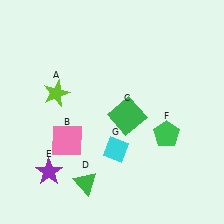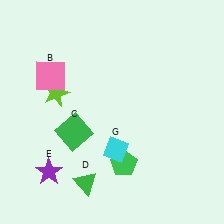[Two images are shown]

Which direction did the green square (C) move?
The green square (C) moved left.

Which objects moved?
The objects that moved are: the pink square (B), the green square (C), the green pentagon (F).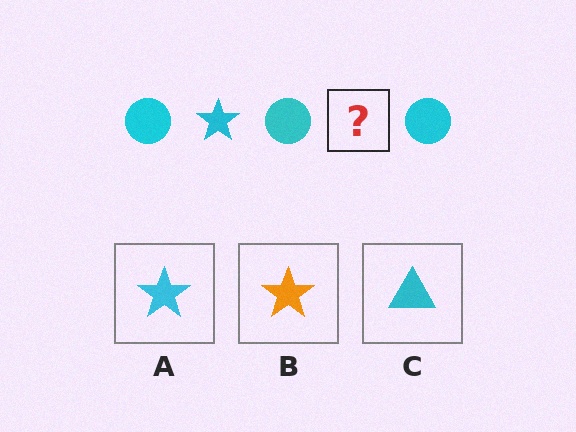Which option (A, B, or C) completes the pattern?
A.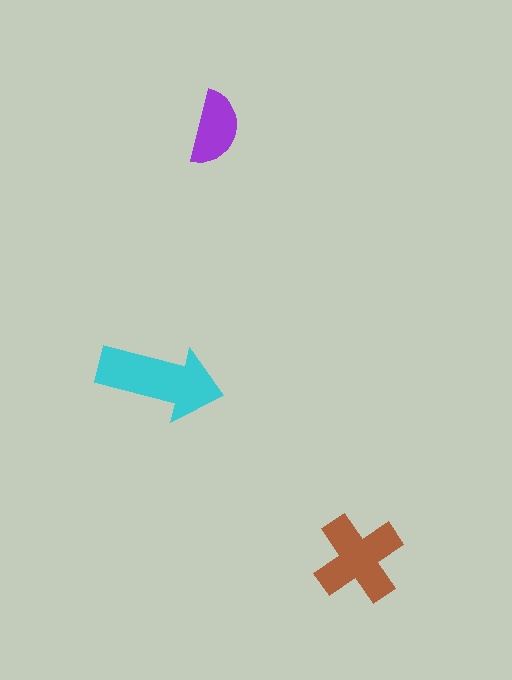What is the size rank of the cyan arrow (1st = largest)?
1st.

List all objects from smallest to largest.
The purple semicircle, the brown cross, the cyan arrow.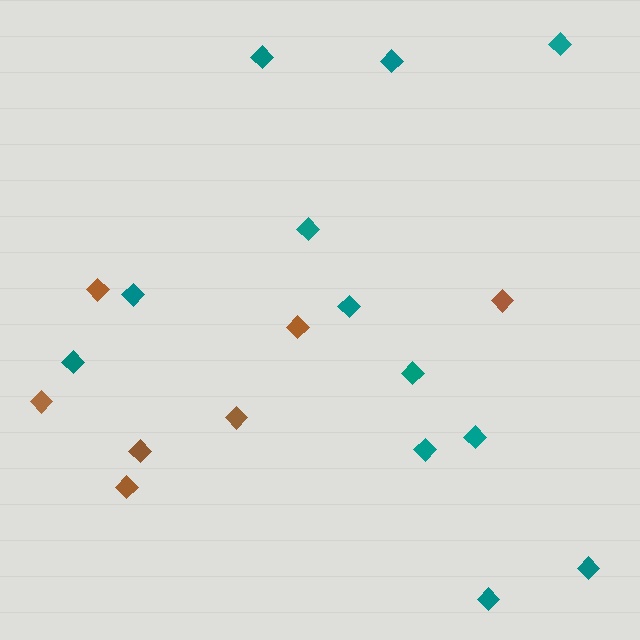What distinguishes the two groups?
There are 2 groups: one group of brown diamonds (7) and one group of teal diamonds (12).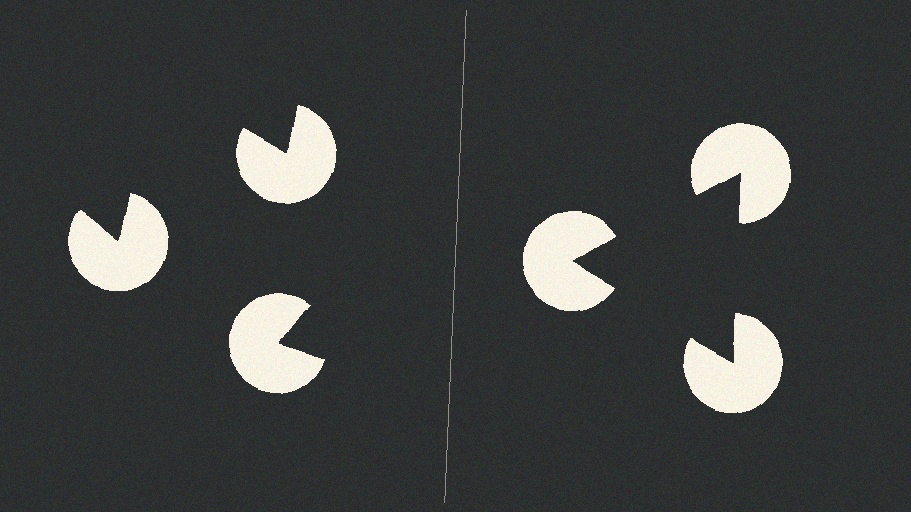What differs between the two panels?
The pac-man discs are positioned identically on both sides; only the wedge orientations differ. On the right they align to a triangle; on the left they are misaligned.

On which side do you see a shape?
An illusory triangle appears on the right side. On the left side the wedge cuts are rotated, so no coherent shape forms.